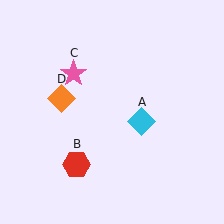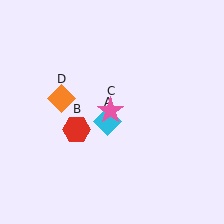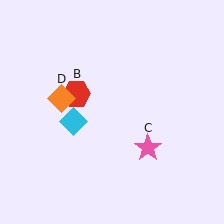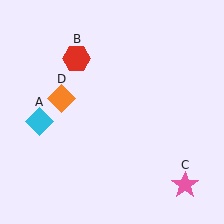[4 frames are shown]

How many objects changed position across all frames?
3 objects changed position: cyan diamond (object A), red hexagon (object B), pink star (object C).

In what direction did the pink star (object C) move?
The pink star (object C) moved down and to the right.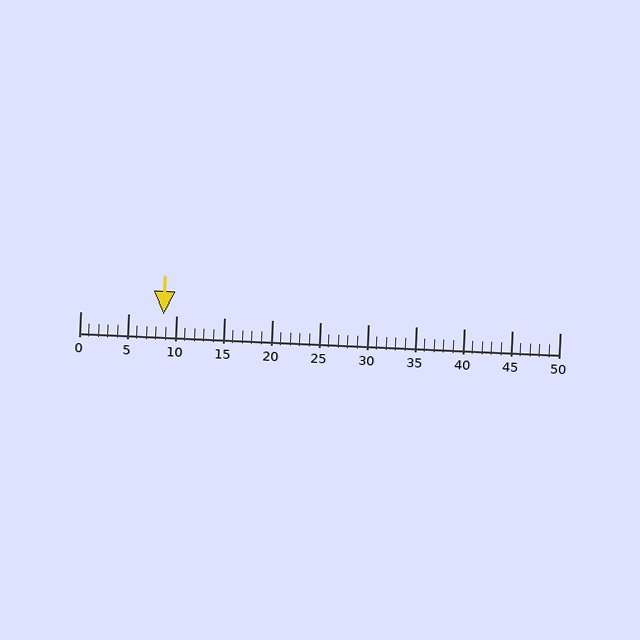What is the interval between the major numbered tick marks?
The major tick marks are spaced 5 units apart.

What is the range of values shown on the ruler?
The ruler shows values from 0 to 50.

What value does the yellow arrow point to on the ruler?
The yellow arrow points to approximately 9.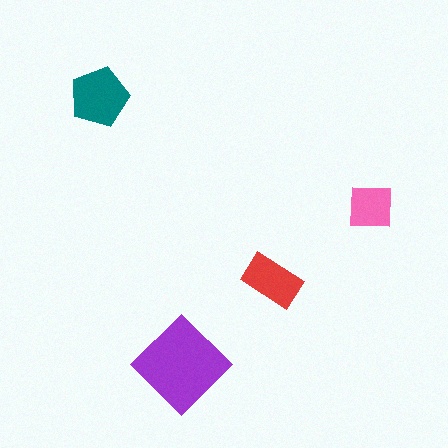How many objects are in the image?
There are 4 objects in the image.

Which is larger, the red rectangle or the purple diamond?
The purple diamond.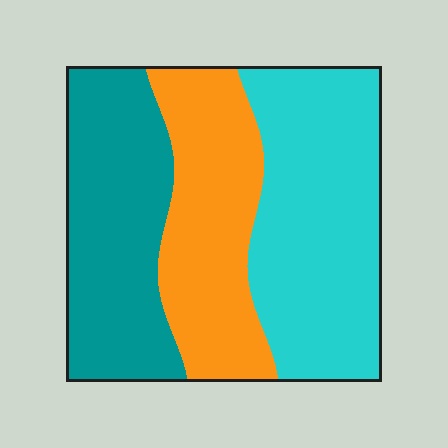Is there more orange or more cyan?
Cyan.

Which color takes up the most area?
Cyan, at roughly 40%.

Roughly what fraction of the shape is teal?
Teal takes up about one third (1/3) of the shape.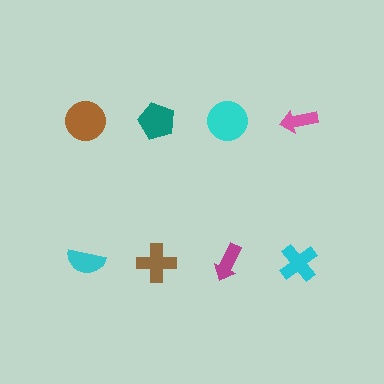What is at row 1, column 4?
A pink arrow.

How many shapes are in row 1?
4 shapes.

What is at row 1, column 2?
A teal pentagon.